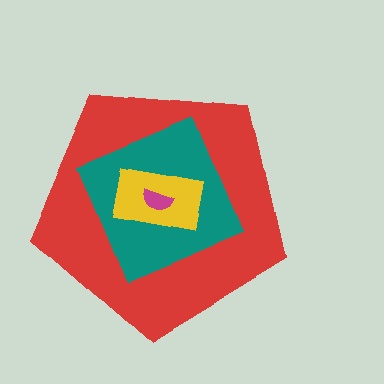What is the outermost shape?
The red pentagon.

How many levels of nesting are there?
4.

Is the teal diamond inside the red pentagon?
Yes.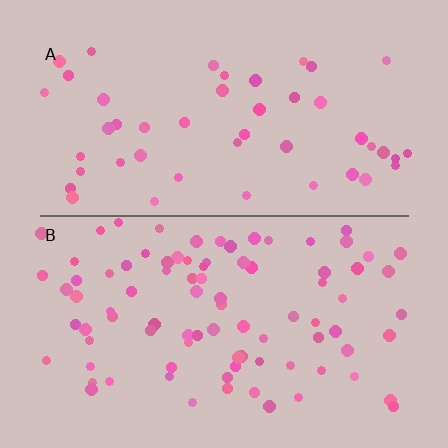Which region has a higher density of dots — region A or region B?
B (the bottom).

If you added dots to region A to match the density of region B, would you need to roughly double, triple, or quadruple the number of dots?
Approximately double.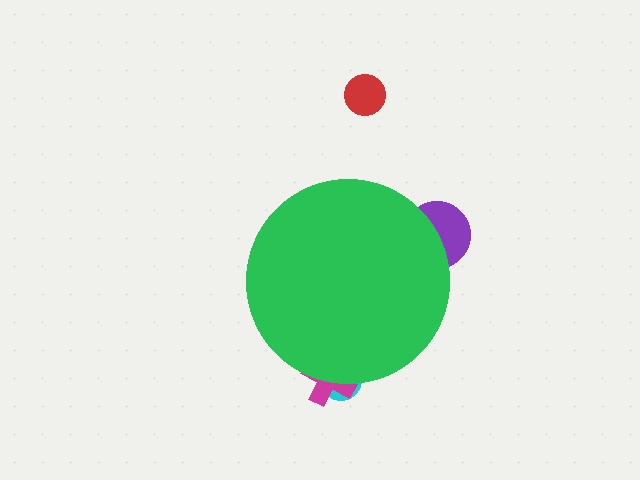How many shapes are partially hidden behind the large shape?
3 shapes are partially hidden.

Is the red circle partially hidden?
No, the red circle is fully visible.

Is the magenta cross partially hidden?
Yes, the magenta cross is partially hidden behind the green circle.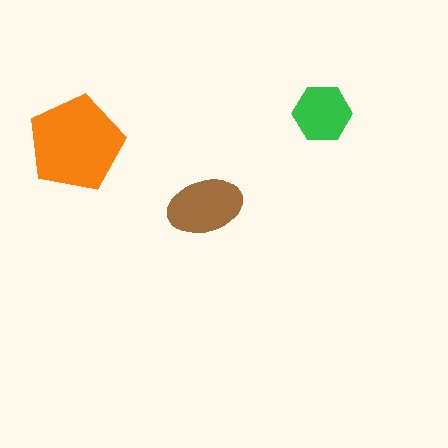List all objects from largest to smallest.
The orange pentagon, the brown ellipse, the green hexagon.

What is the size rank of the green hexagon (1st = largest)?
3rd.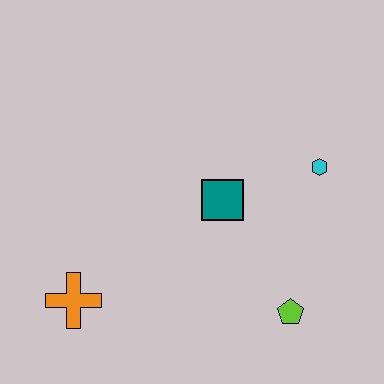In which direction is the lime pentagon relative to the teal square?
The lime pentagon is below the teal square.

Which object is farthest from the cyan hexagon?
The orange cross is farthest from the cyan hexagon.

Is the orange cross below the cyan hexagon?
Yes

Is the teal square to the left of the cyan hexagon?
Yes